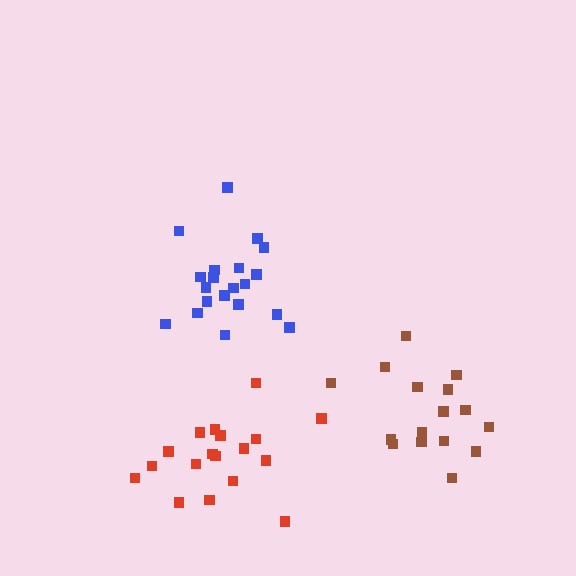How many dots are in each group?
Group 1: 20 dots, Group 2: 18 dots, Group 3: 16 dots (54 total).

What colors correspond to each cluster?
The clusters are colored: blue, red, brown.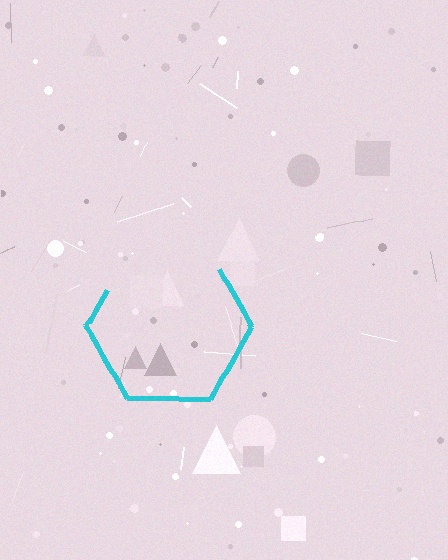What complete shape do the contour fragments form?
The contour fragments form a hexagon.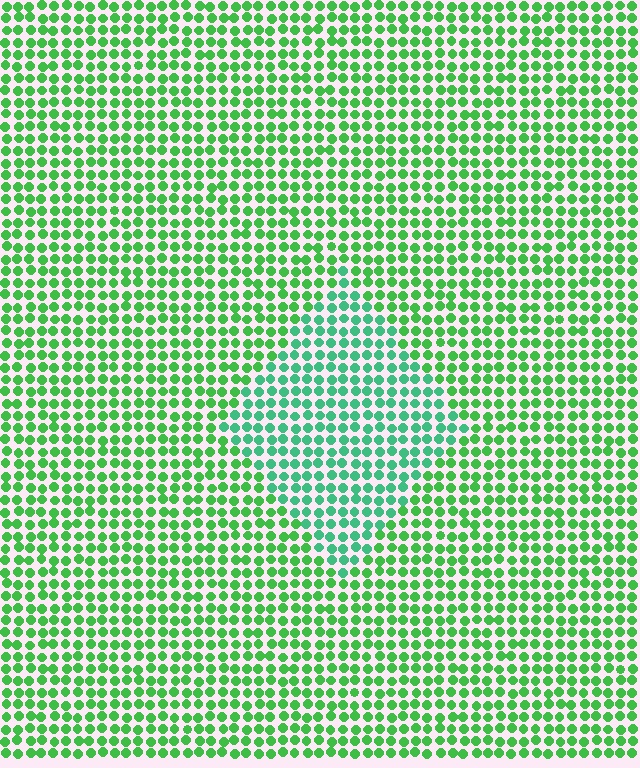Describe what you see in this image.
The image is filled with small green elements in a uniform arrangement. A diamond-shaped region is visible where the elements are tinted to a slightly different hue, forming a subtle color boundary.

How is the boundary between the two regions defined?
The boundary is defined purely by a slight shift in hue (about 28 degrees). Spacing, size, and orientation are identical on both sides.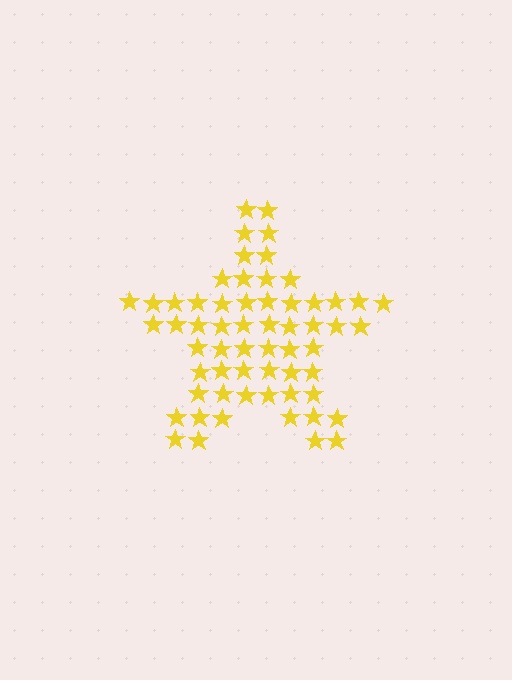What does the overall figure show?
The overall figure shows a star.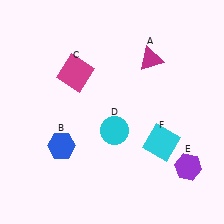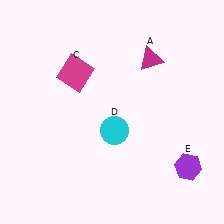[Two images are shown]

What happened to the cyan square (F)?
The cyan square (F) was removed in Image 2. It was in the bottom-right area of Image 1.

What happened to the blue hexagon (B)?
The blue hexagon (B) was removed in Image 2. It was in the bottom-left area of Image 1.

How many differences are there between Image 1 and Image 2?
There are 2 differences between the two images.